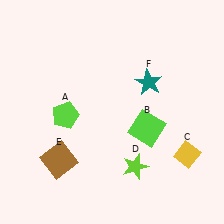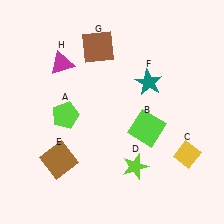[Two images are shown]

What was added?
A brown square (G), a magenta triangle (H) were added in Image 2.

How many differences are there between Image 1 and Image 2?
There are 2 differences between the two images.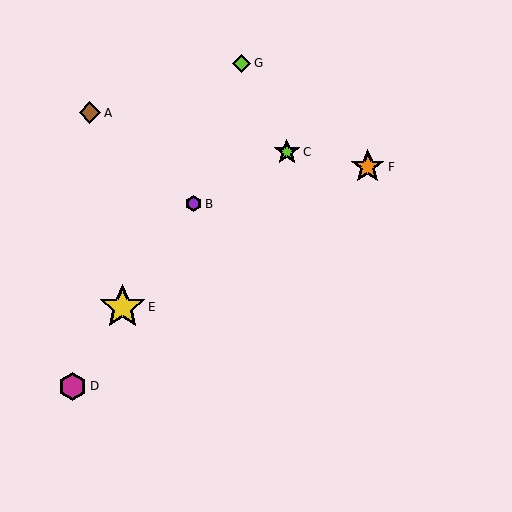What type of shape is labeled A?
Shape A is a brown diamond.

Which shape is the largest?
The yellow star (labeled E) is the largest.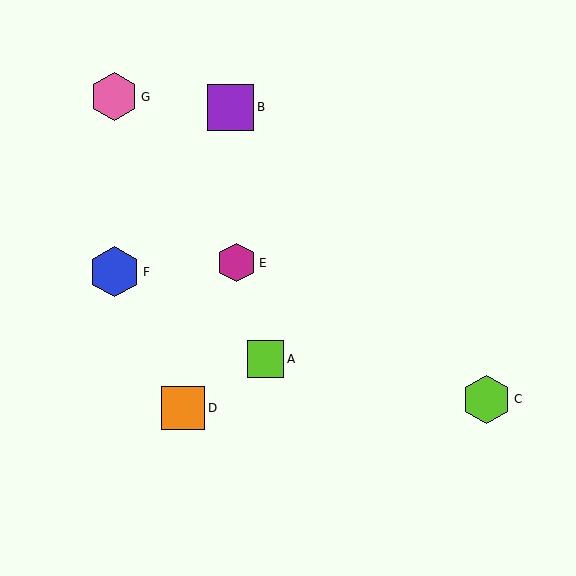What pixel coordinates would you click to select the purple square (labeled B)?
Click at (231, 107) to select the purple square B.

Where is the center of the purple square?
The center of the purple square is at (231, 107).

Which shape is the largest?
The blue hexagon (labeled F) is the largest.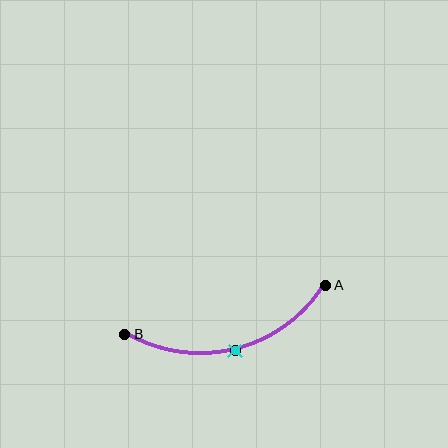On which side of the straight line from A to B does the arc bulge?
The arc bulges below the straight line connecting A and B.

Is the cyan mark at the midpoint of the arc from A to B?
Yes. The cyan mark lies on the arc at equal arc-length from both A and B — it is the arc midpoint.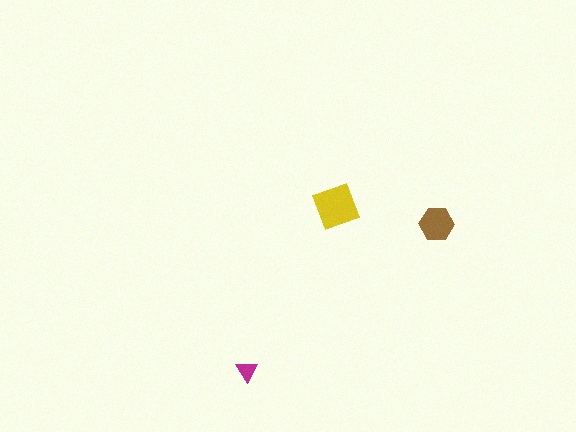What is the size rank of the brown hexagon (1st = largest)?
2nd.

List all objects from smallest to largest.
The magenta triangle, the brown hexagon, the yellow diamond.